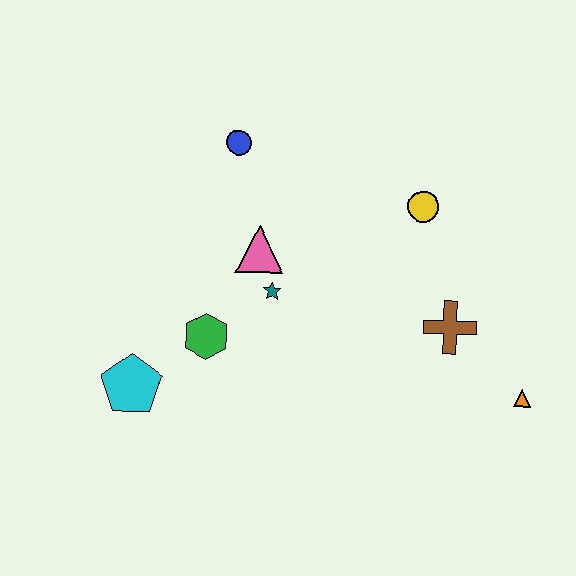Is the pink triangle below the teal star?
No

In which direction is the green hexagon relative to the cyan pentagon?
The green hexagon is to the right of the cyan pentagon.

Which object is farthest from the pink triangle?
The orange triangle is farthest from the pink triangle.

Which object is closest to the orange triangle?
The brown cross is closest to the orange triangle.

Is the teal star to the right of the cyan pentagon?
Yes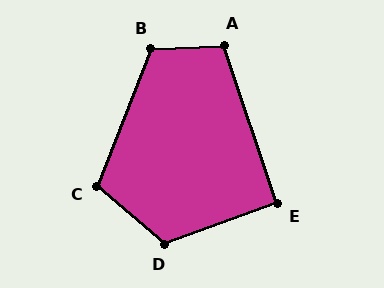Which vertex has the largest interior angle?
D, at approximately 119 degrees.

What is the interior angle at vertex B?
Approximately 114 degrees (obtuse).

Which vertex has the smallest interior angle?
E, at approximately 91 degrees.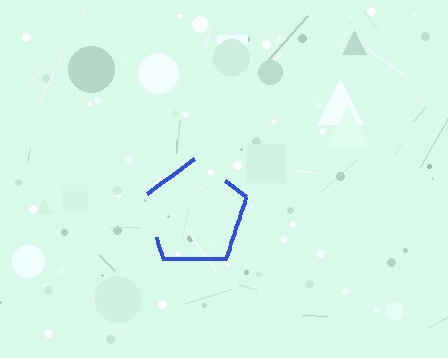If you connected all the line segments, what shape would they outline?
They would outline a pentagon.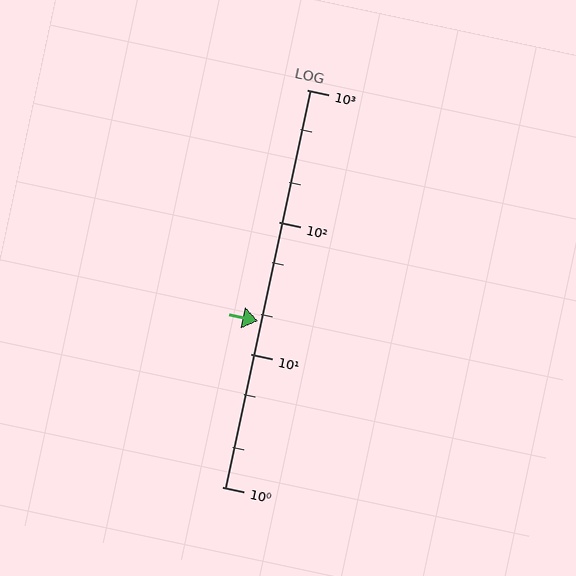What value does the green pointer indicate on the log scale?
The pointer indicates approximately 18.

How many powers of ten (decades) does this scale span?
The scale spans 3 decades, from 1 to 1000.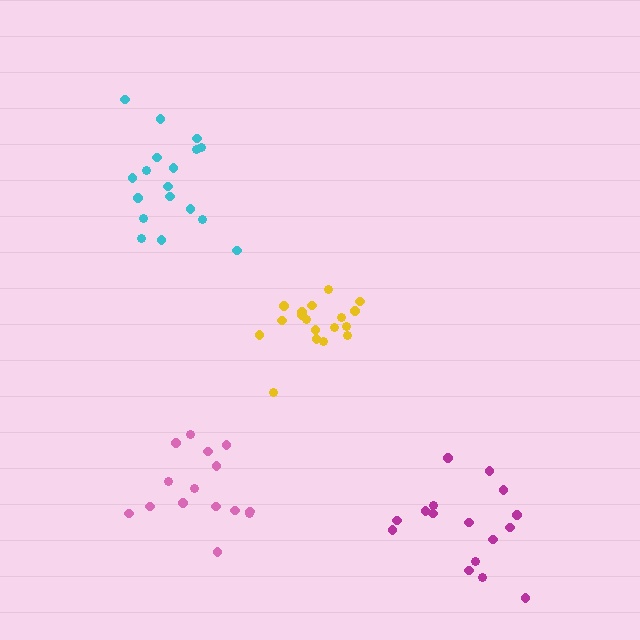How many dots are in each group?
Group 1: 16 dots, Group 2: 18 dots, Group 3: 15 dots, Group 4: 18 dots (67 total).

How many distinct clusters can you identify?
There are 4 distinct clusters.